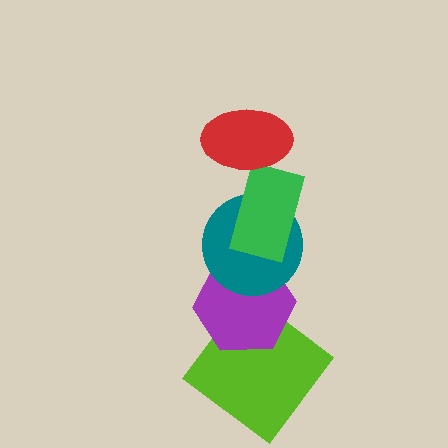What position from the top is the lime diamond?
The lime diamond is 5th from the top.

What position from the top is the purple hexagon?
The purple hexagon is 4th from the top.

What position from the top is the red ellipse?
The red ellipse is 1st from the top.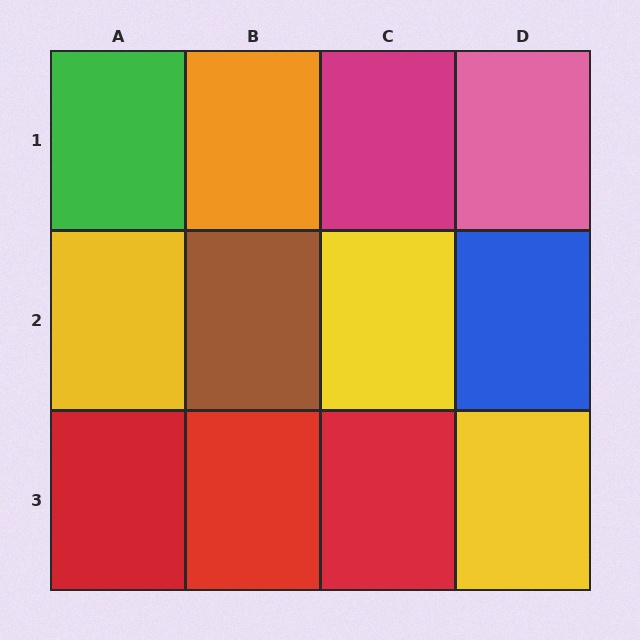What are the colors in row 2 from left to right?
Yellow, brown, yellow, blue.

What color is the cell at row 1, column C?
Magenta.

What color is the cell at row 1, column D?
Pink.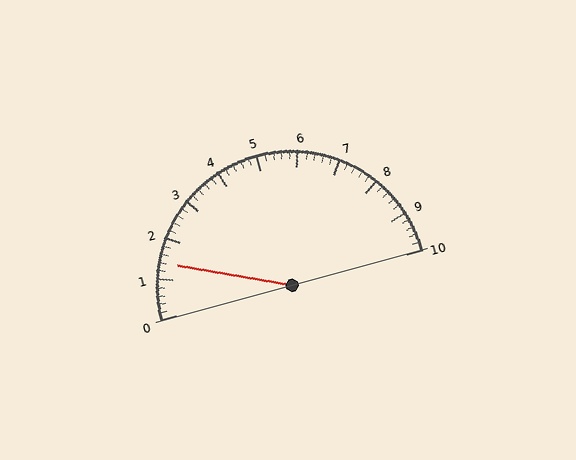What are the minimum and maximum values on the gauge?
The gauge ranges from 0 to 10.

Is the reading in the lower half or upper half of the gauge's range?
The reading is in the lower half of the range (0 to 10).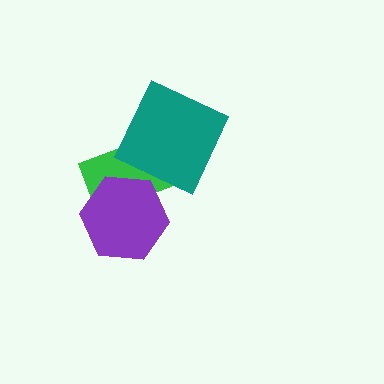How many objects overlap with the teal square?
1 object overlaps with the teal square.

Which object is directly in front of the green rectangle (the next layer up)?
The purple hexagon is directly in front of the green rectangle.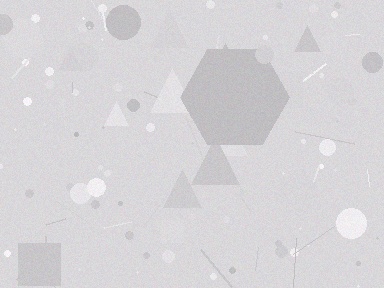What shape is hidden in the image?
A hexagon is hidden in the image.